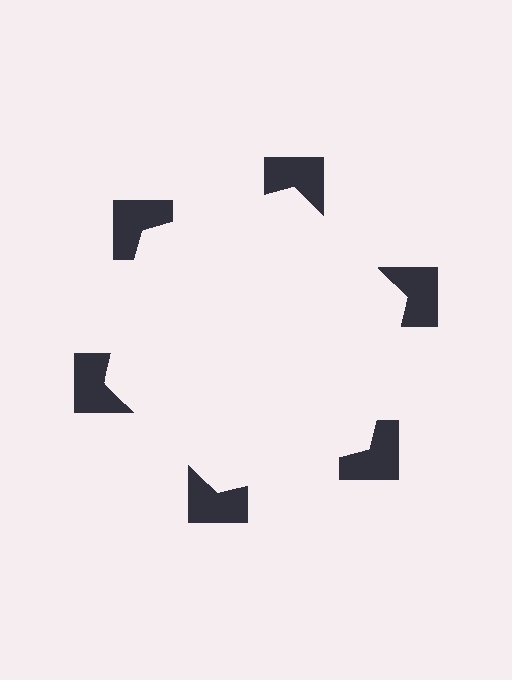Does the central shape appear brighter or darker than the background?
It typically appears slightly brighter than the background, even though no actual brightness change is drawn.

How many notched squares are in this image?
There are 6 — one at each vertex of the illusory hexagon.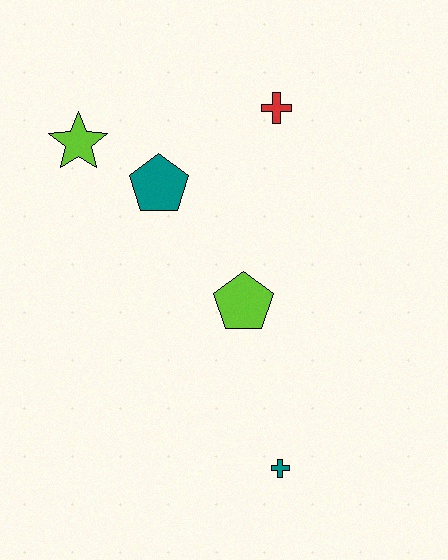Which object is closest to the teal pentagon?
The lime star is closest to the teal pentagon.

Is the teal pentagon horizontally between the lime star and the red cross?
Yes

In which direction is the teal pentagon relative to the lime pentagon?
The teal pentagon is above the lime pentagon.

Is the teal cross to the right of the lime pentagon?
Yes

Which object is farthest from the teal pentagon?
The teal cross is farthest from the teal pentagon.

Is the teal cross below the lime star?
Yes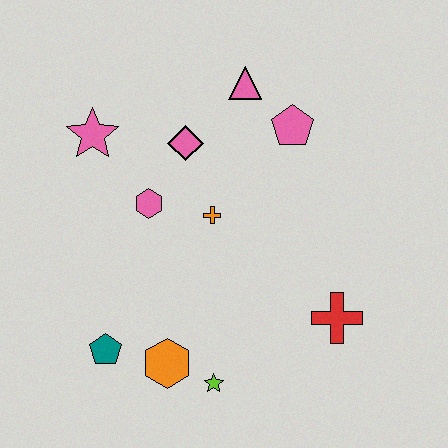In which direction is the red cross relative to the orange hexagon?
The red cross is to the right of the orange hexagon.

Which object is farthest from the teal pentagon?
The pink triangle is farthest from the teal pentagon.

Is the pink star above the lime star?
Yes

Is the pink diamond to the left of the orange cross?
Yes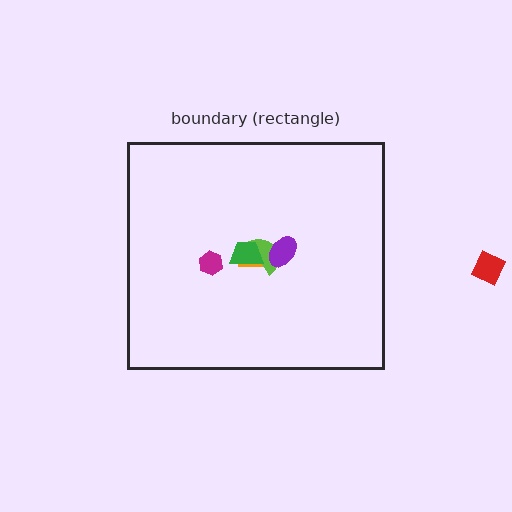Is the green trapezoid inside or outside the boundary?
Inside.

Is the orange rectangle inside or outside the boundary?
Inside.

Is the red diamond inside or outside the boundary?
Outside.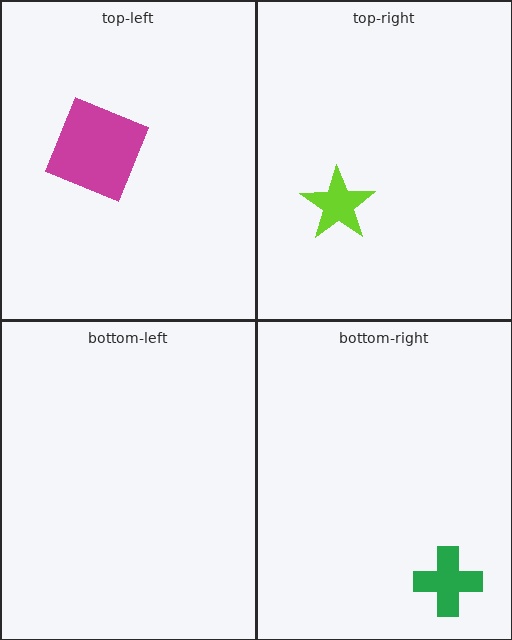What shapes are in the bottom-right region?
The green cross.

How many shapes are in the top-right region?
1.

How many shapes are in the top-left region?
1.